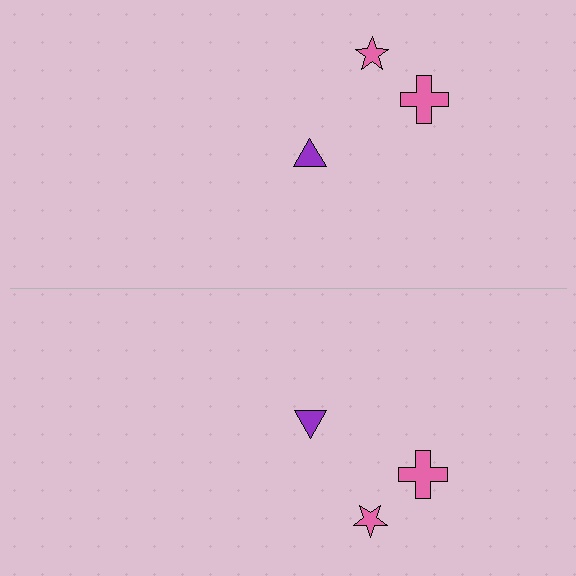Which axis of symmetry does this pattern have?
The pattern has a horizontal axis of symmetry running through the center of the image.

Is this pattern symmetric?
Yes, this pattern has bilateral (reflection) symmetry.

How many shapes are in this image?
There are 6 shapes in this image.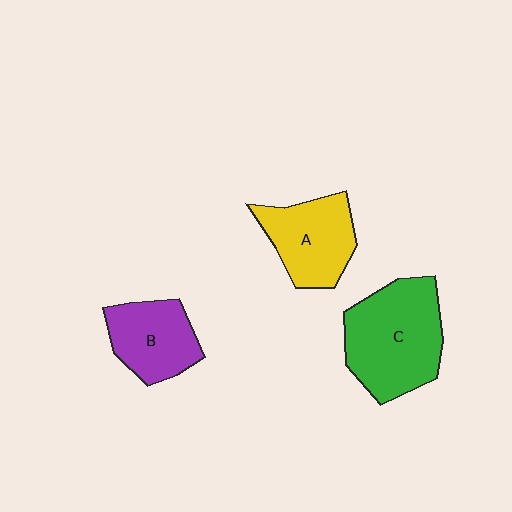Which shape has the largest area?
Shape C (green).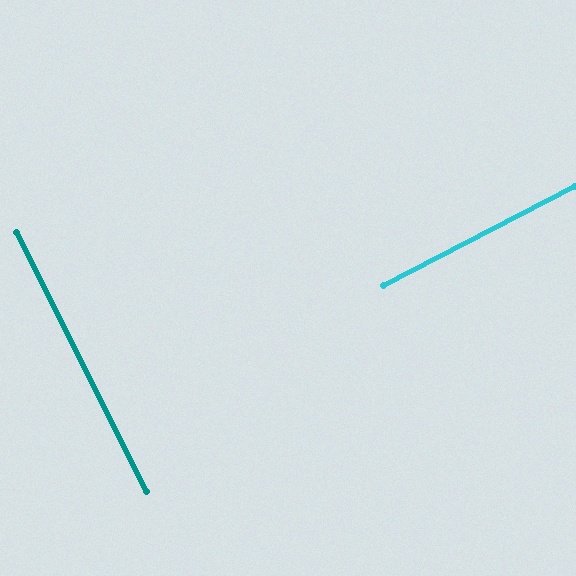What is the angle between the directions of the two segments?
Approximately 89 degrees.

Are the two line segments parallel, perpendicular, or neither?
Perpendicular — they meet at approximately 89°.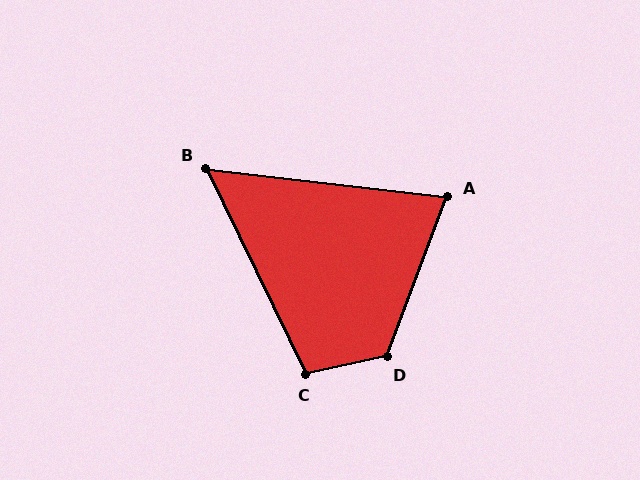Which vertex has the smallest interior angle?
B, at approximately 57 degrees.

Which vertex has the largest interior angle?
D, at approximately 123 degrees.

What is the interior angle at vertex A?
Approximately 76 degrees (acute).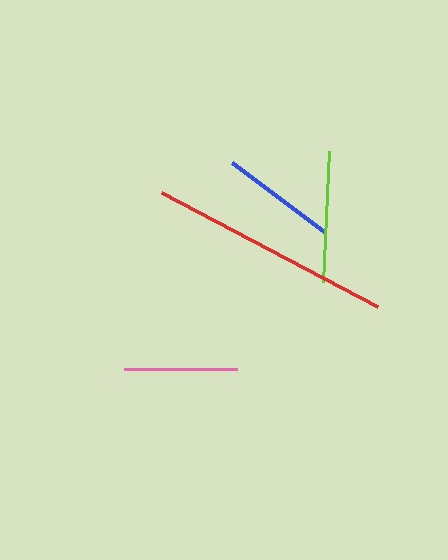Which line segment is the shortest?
The pink line is the shortest at approximately 113 pixels.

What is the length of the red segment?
The red segment is approximately 244 pixels long.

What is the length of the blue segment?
The blue segment is approximately 116 pixels long.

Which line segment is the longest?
The red line is the longest at approximately 244 pixels.